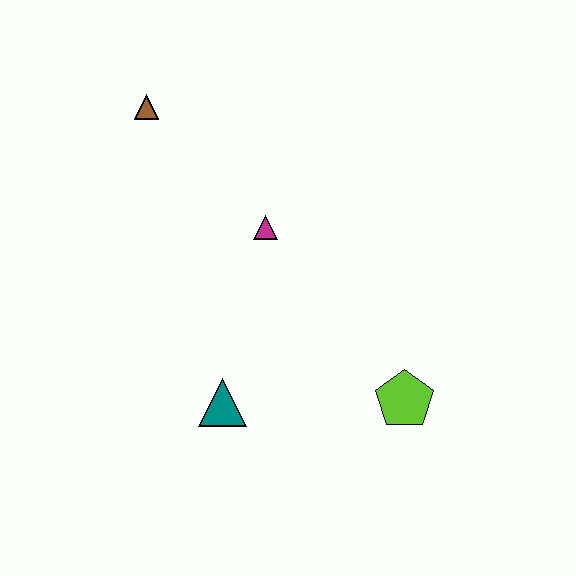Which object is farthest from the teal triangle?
The brown triangle is farthest from the teal triangle.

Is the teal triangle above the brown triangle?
No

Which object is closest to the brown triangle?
The magenta triangle is closest to the brown triangle.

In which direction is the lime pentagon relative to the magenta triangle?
The lime pentagon is below the magenta triangle.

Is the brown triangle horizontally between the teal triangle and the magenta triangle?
No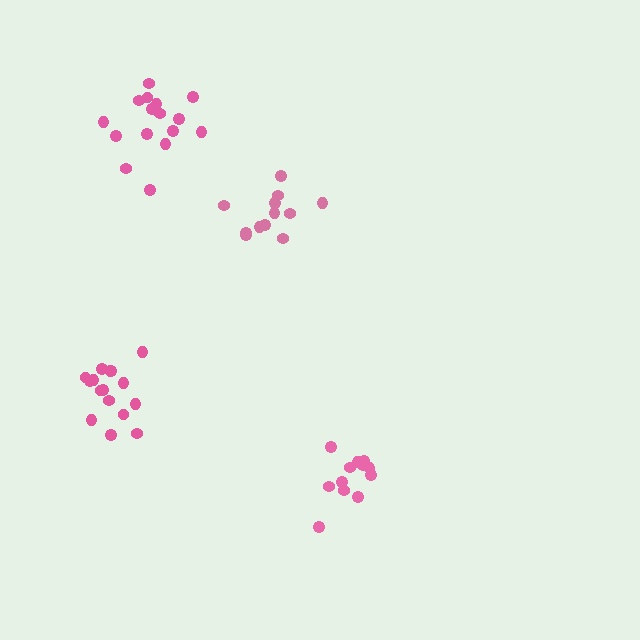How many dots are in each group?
Group 1: 16 dots, Group 2: 12 dots, Group 3: 12 dots, Group 4: 16 dots (56 total).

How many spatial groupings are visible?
There are 4 spatial groupings.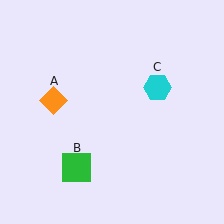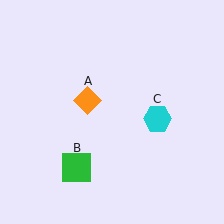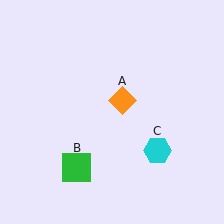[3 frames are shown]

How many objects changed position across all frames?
2 objects changed position: orange diamond (object A), cyan hexagon (object C).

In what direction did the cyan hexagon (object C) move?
The cyan hexagon (object C) moved down.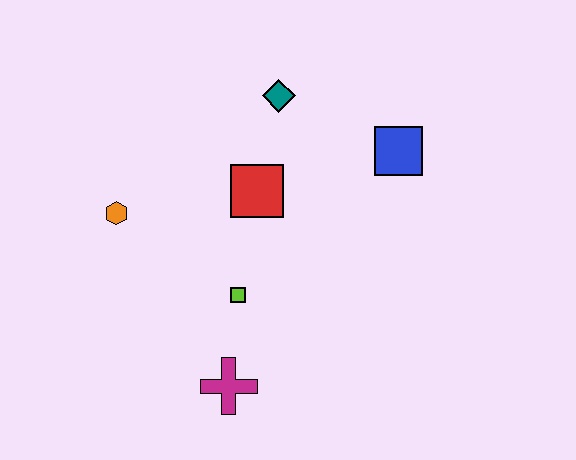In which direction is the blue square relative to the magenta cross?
The blue square is above the magenta cross.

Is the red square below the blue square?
Yes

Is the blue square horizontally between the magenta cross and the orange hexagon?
No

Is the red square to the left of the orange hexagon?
No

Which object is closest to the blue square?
The teal diamond is closest to the blue square.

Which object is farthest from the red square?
The magenta cross is farthest from the red square.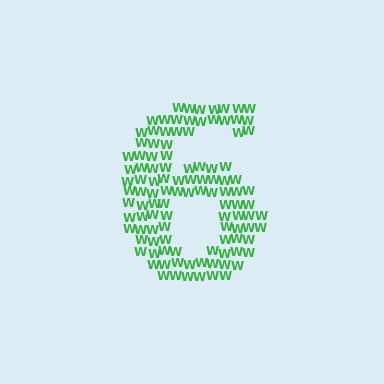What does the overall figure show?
The overall figure shows the digit 6.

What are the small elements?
The small elements are letter W's.